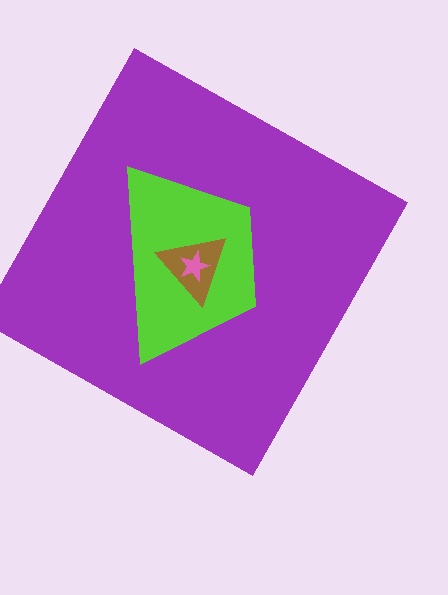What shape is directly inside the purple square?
The lime trapezoid.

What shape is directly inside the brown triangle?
The pink star.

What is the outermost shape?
The purple square.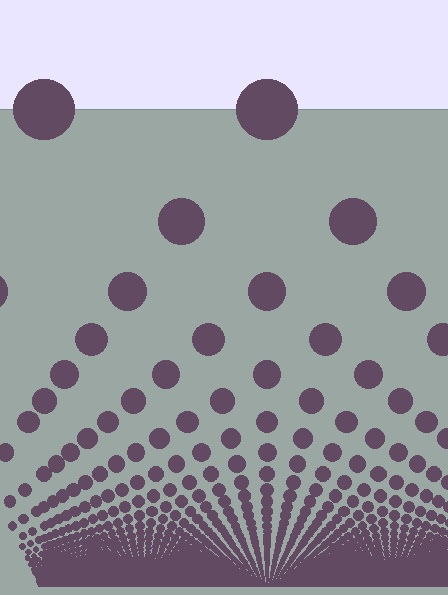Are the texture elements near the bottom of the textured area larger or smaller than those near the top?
Smaller. The gradient is inverted — elements near the bottom are smaller and denser.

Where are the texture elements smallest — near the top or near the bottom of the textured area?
Near the bottom.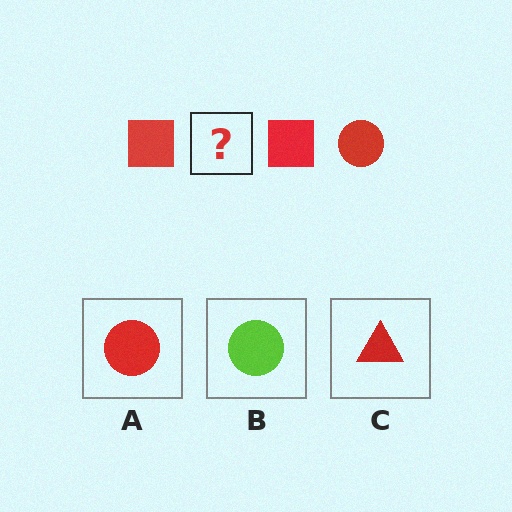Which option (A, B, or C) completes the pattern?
A.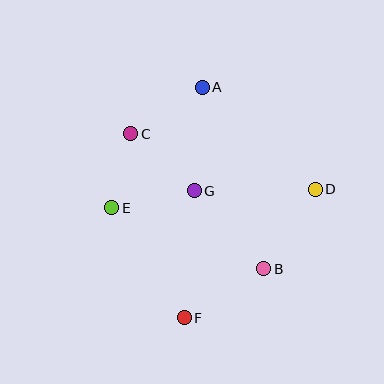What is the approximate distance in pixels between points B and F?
The distance between B and F is approximately 94 pixels.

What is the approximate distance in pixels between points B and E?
The distance between B and E is approximately 164 pixels.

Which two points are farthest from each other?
Points A and F are farthest from each other.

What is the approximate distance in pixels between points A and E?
The distance between A and E is approximately 151 pixels.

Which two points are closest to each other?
Points C and E are closest to each other.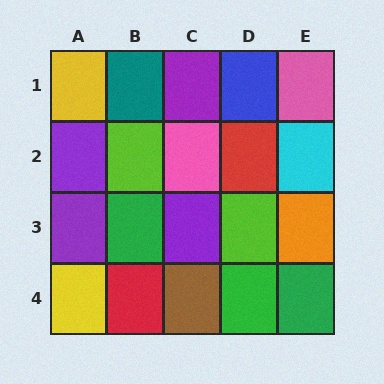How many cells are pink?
2 cells are pink.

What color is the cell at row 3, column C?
Purple.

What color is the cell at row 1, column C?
Purple.